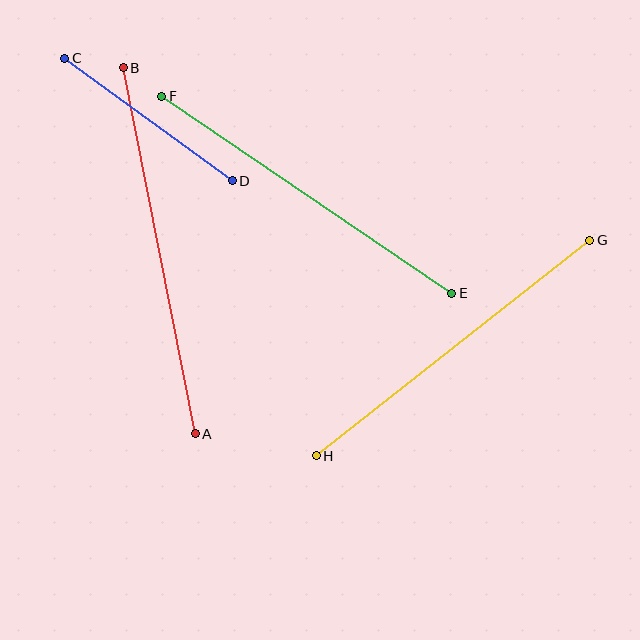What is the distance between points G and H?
The distance is approximately 348 pixels.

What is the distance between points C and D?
The distance is approximately 207 pixels.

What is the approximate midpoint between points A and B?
The midpoint is at approximately (159, 251) pixels.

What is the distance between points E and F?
The distance is approximately 351 pixels.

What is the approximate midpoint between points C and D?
The midpoint is at approximately (148, 120) pixels.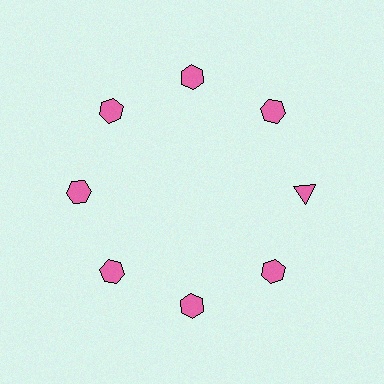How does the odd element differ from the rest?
It has a different shape: triangle instead of hexagon.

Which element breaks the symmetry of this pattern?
The pink triangle at roughly the 3 o'clock position breaks the symmetry. All other shapes are pink hexagons.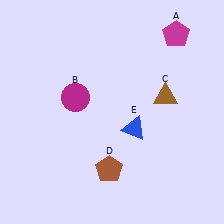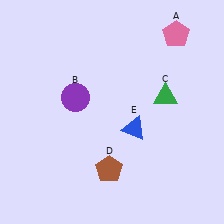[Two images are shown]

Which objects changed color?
A changed from magenta to pink. B changed from magenta to purple. C changed from brown to green.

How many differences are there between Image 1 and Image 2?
There are 3 differences between the two images.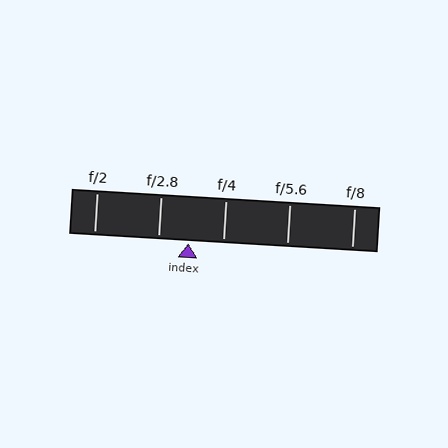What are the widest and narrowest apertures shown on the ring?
The widest aperture shown is f/2 and the narrowest is f/8.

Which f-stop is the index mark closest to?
The index mark is closest to f/2.8.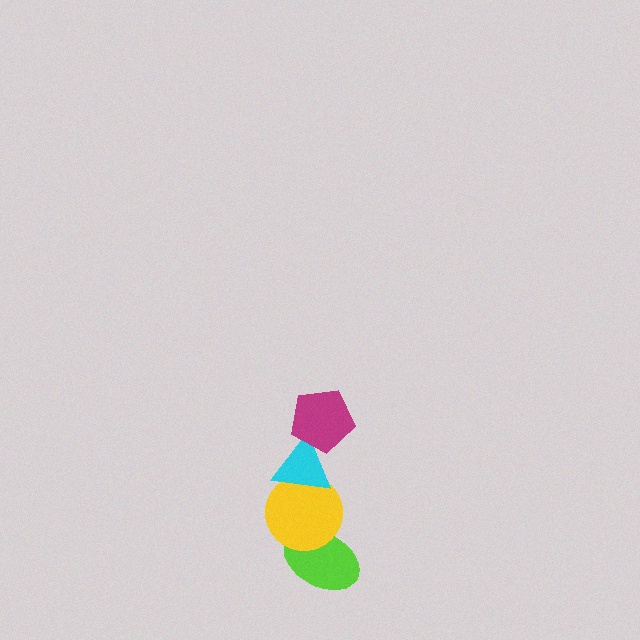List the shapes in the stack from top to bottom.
From top to bottom: the magenta pentagon, the cyan triangle, the yellow circle, the lime ellipse.